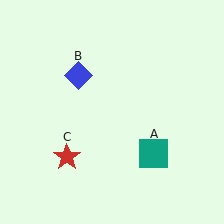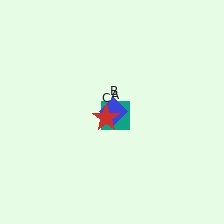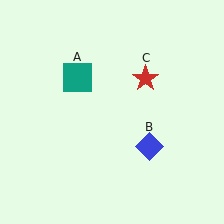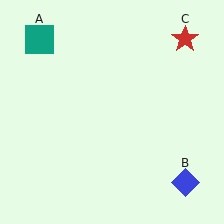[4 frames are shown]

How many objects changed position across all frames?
3 objects changed position: teal square (object A), blue diamond (object B), red star (object C).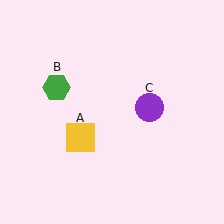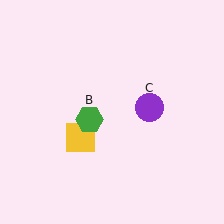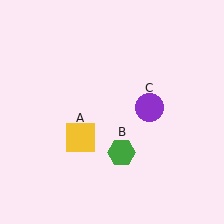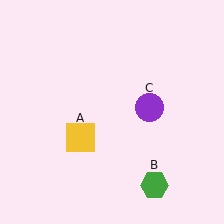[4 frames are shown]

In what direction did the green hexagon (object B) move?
The green hexagon (object B) moved down and to the right.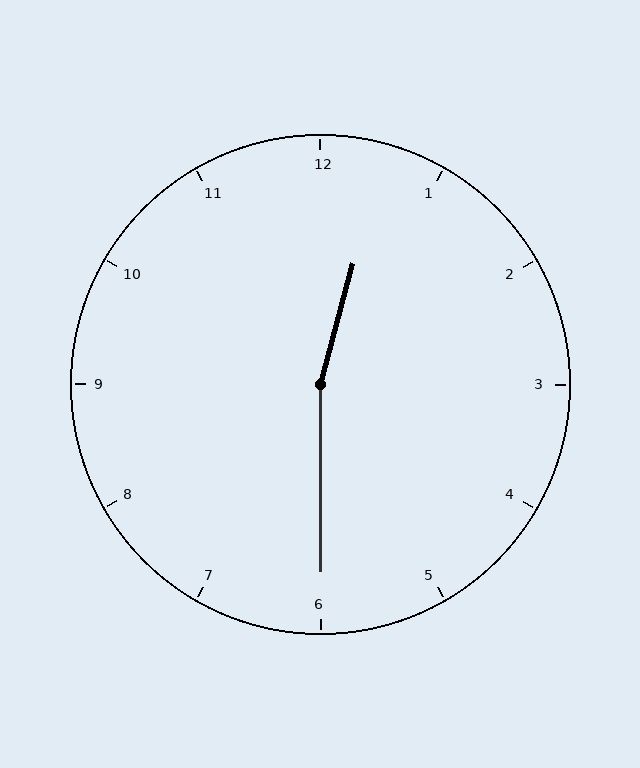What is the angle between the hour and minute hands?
Approximately 165 degrees.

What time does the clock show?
12:30.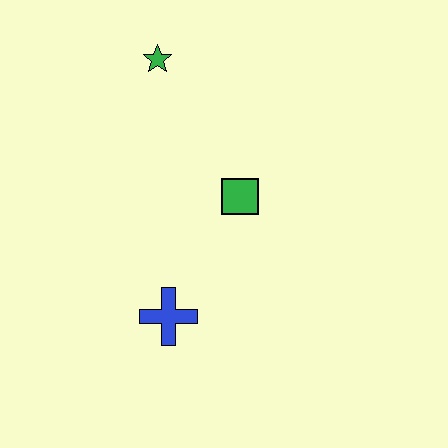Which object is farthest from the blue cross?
The green star is farthest from the blue cross.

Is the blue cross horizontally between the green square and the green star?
Yes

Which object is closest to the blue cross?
The green square is closest to the blue cross.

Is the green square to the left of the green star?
No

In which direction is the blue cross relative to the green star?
The blue cross is below the green star.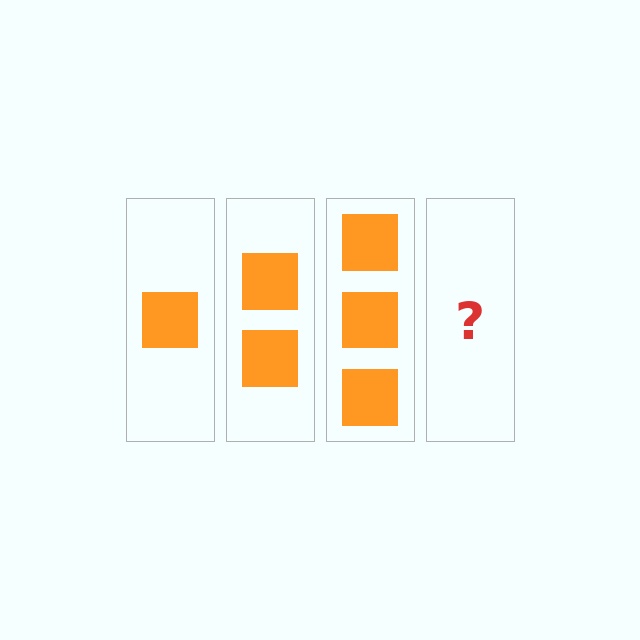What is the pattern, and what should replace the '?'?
The pattern is that each step adds one more square. The '?' should be 4 squares.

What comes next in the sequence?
The next element should be 4 squares.